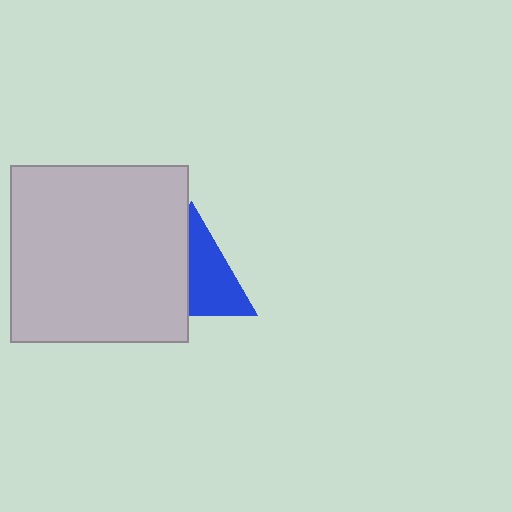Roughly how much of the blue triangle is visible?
About half of it is visible (roughly 53%).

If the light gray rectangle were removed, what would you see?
You would see the complete blue triangle.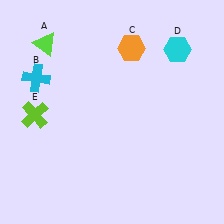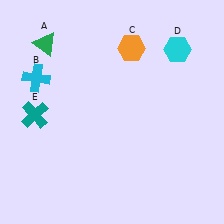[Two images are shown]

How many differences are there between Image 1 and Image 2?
There are 2 differences between the two images.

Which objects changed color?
A changed from lime to green. E changed from lime to teal.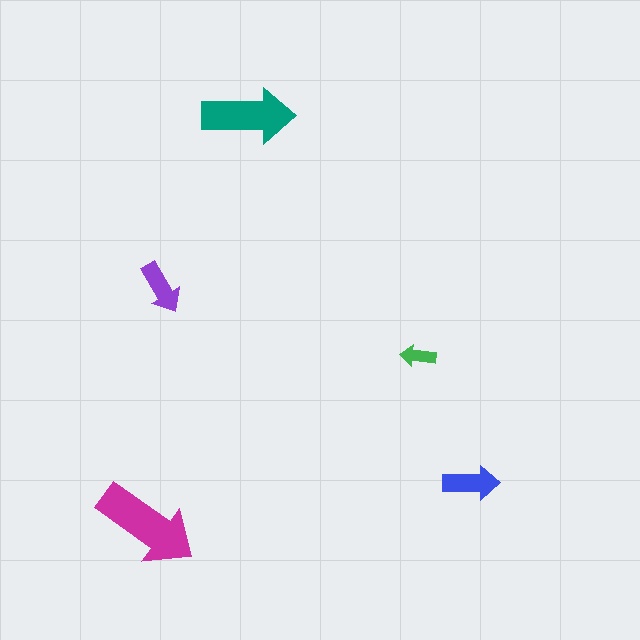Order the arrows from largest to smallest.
the magenta one, the teal one, the blue one, the purple one, the green one.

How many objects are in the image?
There are 5 objects in the image.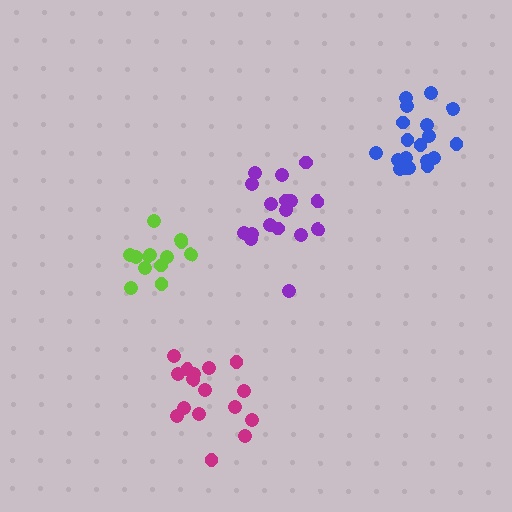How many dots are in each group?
Group 1: 16 dots, Group 2: 13 dots, Group 3: 19 dots, Group 4: 17 dots (65 total).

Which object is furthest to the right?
The blue cluster is rightmost.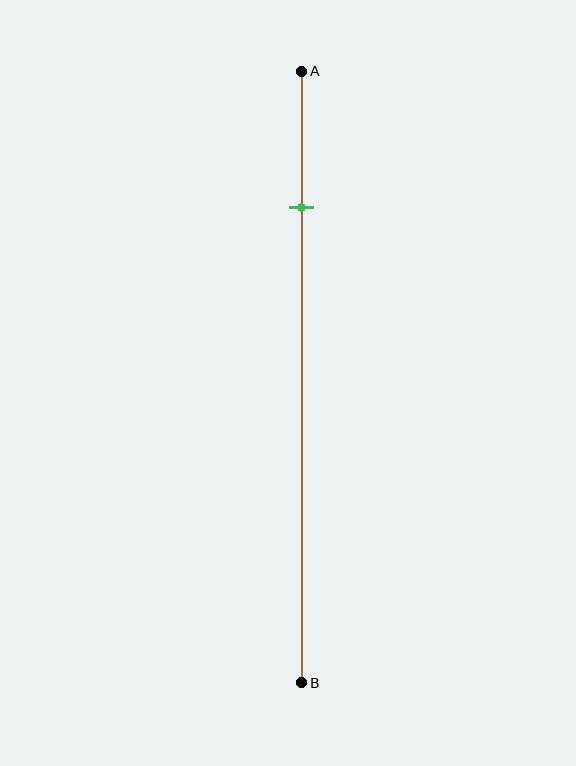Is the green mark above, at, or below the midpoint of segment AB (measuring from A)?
The green mark is above the midpoint of segment AB.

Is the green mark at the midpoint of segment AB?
No, the mark is at about 20% from A, not at the 50% midpoint.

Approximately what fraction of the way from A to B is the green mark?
The green mark is approximately 20% of the way from A to B.